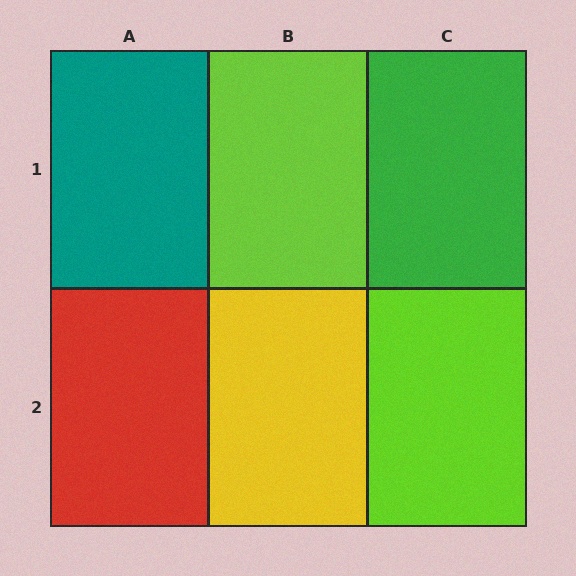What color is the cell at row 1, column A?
Teal.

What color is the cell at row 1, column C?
Green.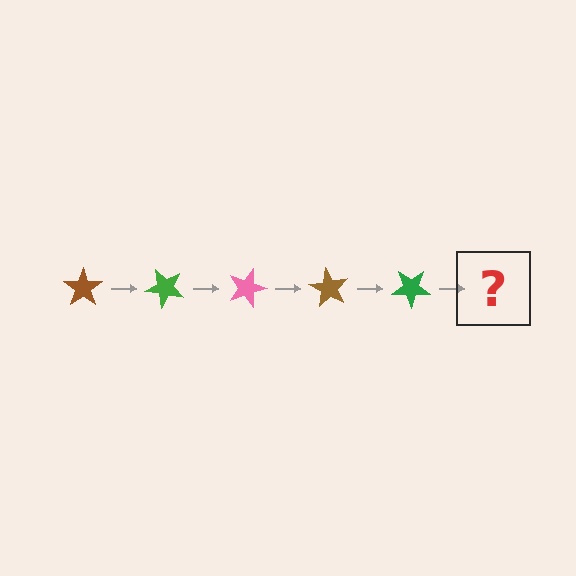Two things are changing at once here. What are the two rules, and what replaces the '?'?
The two rules are that it rotates 45 degrees each step and the color cycles through brown, green, and pink. The '?' should be a pink star, rotated 225 degrees from the start.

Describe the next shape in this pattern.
It should be a pink star, rotated 225 degrees from the start.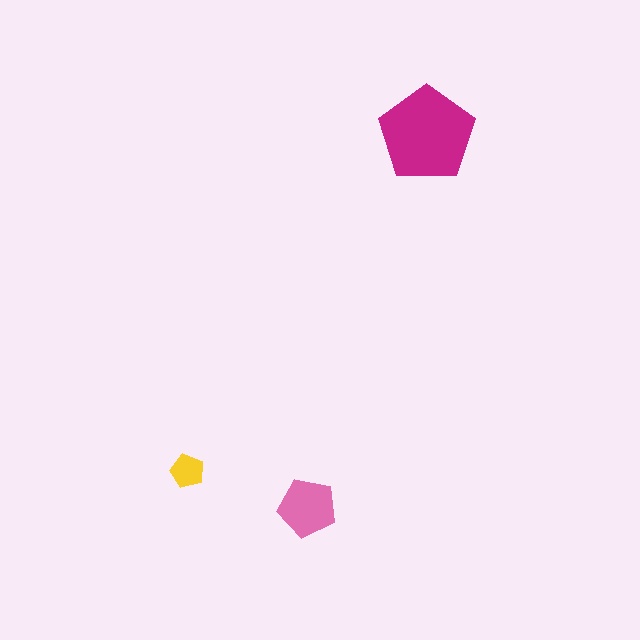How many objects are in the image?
There are 3 objects in the image.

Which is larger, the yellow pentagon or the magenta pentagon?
The magenta one.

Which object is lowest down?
The pink pentagon is bottommost.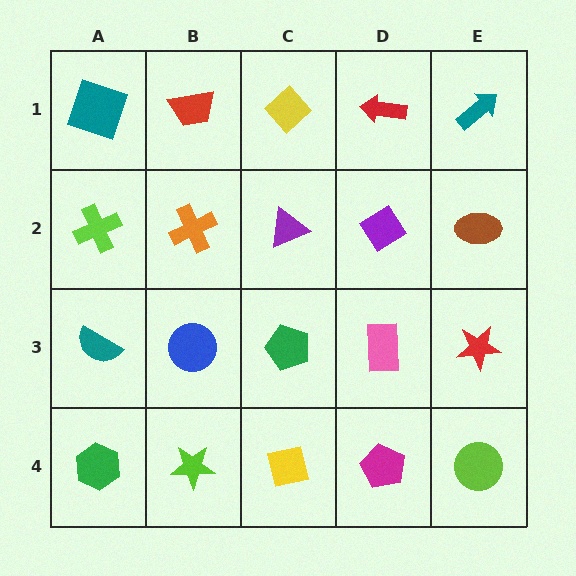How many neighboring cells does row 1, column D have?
3.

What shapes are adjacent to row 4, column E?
A red star (row 3, column E), a magenta pentagon (row 4, column D).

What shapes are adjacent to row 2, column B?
A red trapezoid (row 1, column B), a blue circle (row 3, column B), a lime cross (row 2, column A), a purple triangle (row 2, column C).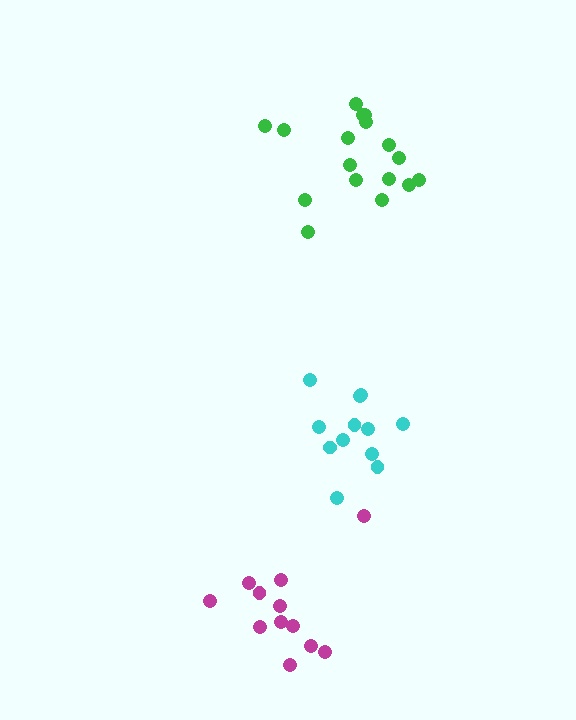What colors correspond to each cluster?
The clusters are colored: cyan, magenta, green.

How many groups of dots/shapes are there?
There are 3 groups.